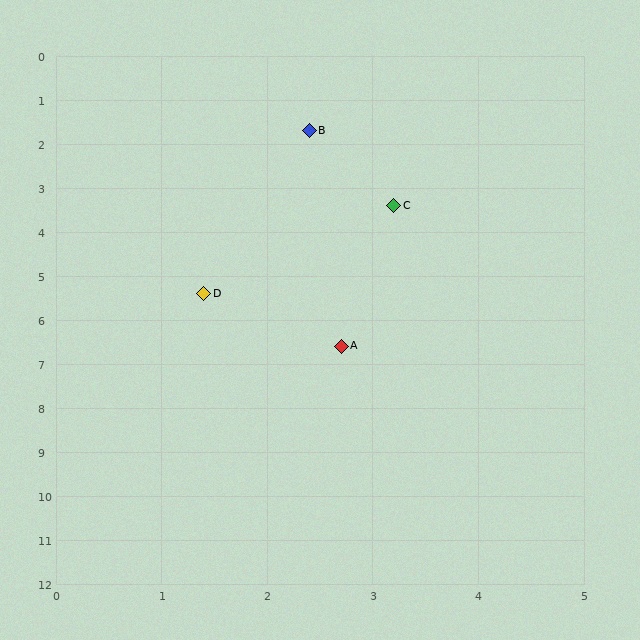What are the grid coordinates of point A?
Point A is at approximately (2.7, 6.6).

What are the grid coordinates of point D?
Point D is at approximately (1.4, 5.4).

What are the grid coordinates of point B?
Point B is at approximately (2.4, 1.7).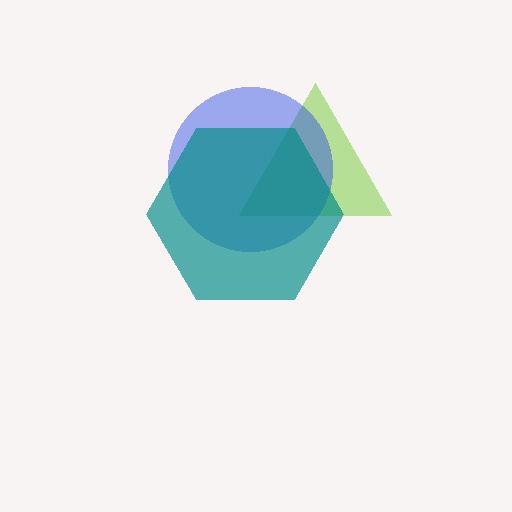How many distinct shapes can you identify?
There are 3 distinct shapes: a lime triangle, a blue circle, a teal hexagon.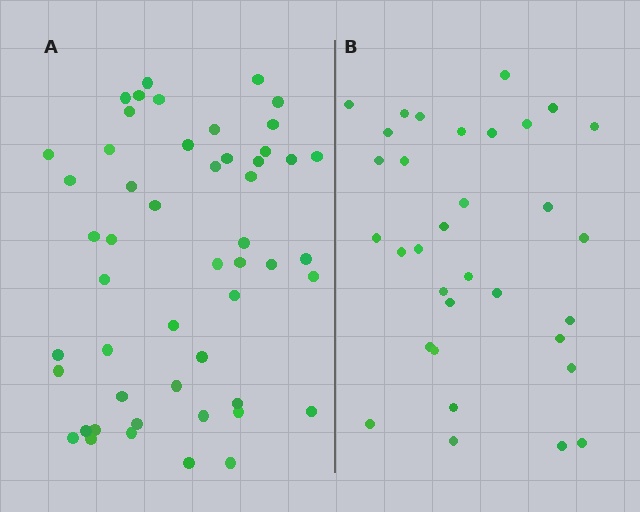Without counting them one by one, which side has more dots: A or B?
Region A (the left region) has more dots.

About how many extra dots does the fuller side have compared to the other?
Region A has approximately 20 more dots than region B.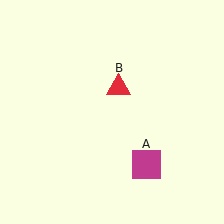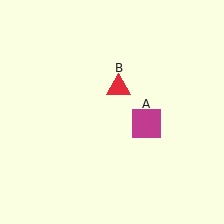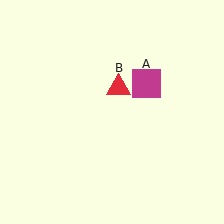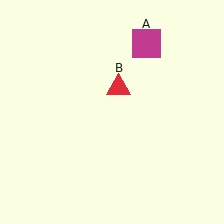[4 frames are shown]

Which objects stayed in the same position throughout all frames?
Red triangle (object B) remained stationary.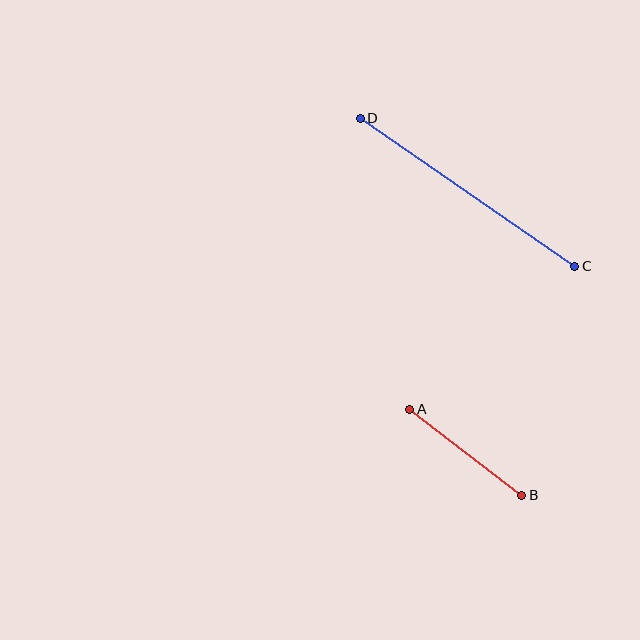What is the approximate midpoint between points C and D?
The midpoint is at approximately (468, 192) pixels.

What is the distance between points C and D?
The distance is approximately 261 pixels.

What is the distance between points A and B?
The distance is approximately 141 pixels.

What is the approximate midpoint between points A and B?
The midpoint is at approximately (466, 452) pixels.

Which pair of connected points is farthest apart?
Points C and D are farthest apart.